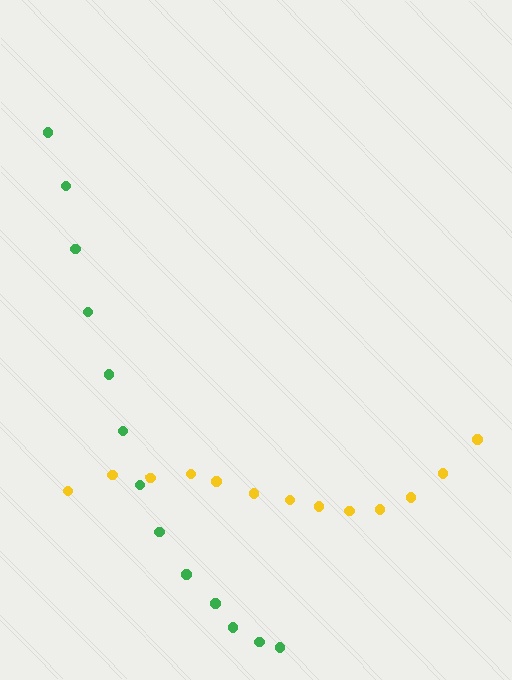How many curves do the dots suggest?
There are 2 distinct paths.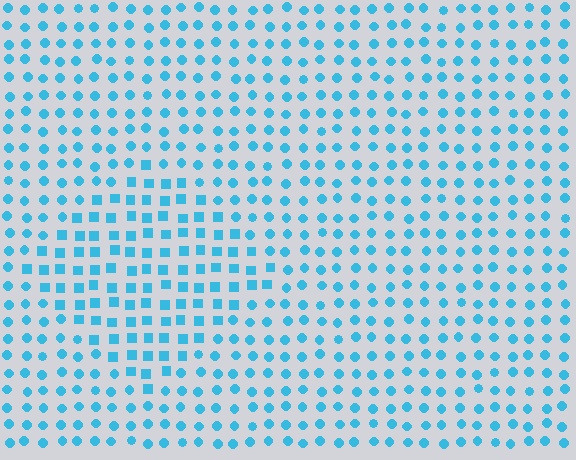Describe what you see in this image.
The image is filled with small cyan elements arranged in a uniform grid. A diamond-shaped region contains squares, while the surrounding area contains circles. The boundary is defined purely by the change in element shape.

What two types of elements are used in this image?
The image uses squares inside the diamond region and circles outside it.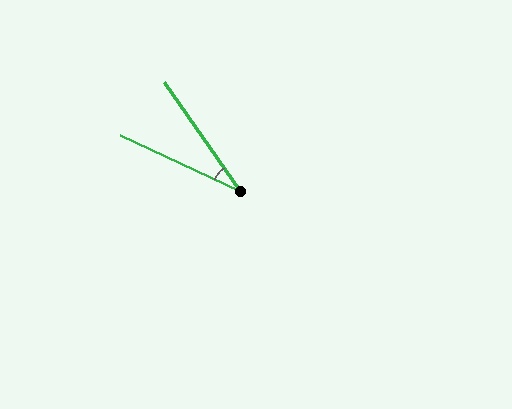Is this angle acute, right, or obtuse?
It is acute.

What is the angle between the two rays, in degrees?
Approximately 30 degrees.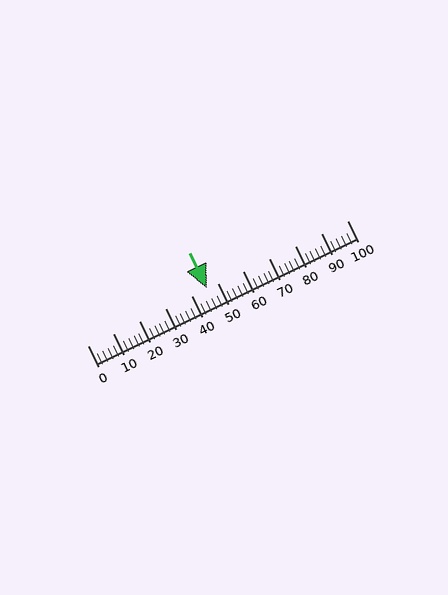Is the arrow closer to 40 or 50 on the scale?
The arrow is closer to 50.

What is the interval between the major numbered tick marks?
The major tick marks are spaced 10 units apart.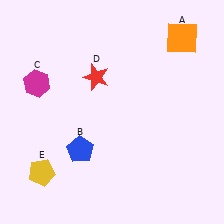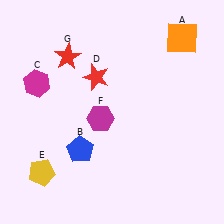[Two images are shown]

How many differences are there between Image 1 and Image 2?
There are 2 differences between the two images.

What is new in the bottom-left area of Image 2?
A magenta hexagon (F) was added in the bottom-left area of Image 2.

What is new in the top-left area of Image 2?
A red star (G) was added in the top-left area of Image 2.